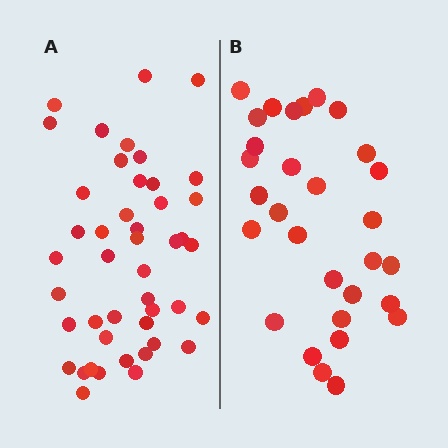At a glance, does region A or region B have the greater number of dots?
Region A (the left region) has more dots.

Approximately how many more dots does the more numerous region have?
Region A has approximately 15 more dots than region B.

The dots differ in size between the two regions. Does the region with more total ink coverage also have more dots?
No. Region B has more total ink coverage because its dots are larger, but region A actually contains more individual dots. Total area can be misleading — the number of items is what matters here.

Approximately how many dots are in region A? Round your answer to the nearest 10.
About 40 dots. (The exact count is 45, which rounds to 40.)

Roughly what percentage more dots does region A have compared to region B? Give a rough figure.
About 50% more.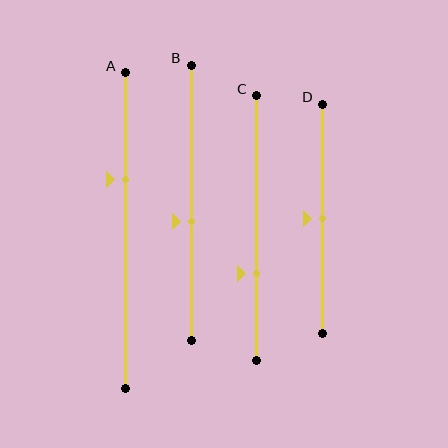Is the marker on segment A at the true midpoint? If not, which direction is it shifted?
No, the marker on segment A is shifted upward by about 16% of the segment length.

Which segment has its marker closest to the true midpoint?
Segment D has its marker closest to the true midpoint.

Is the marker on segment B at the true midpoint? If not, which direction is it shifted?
No, the marker on segment B is shifted downward by about 7% of the segment length.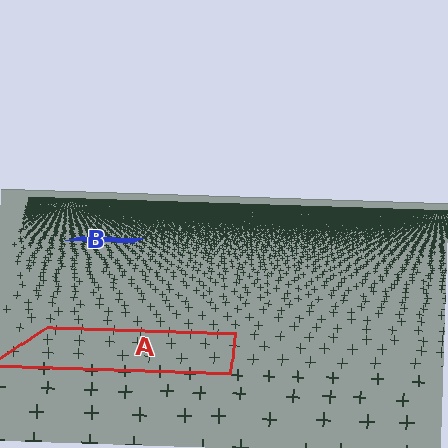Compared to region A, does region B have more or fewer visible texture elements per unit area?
Region B has more texture elements per unit area — they are packed more densely because it is farther away.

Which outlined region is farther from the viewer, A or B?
Region B is farther from the viewer — the texture elements inside it appear smaller and more densely packed.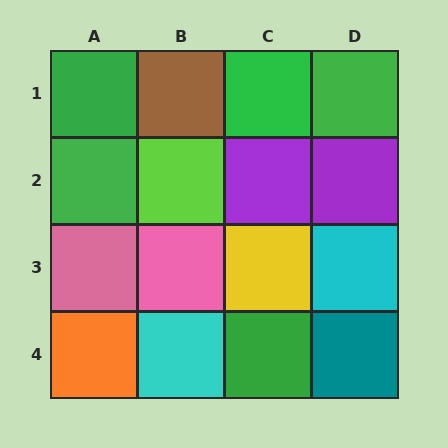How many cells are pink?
2 cells are pink.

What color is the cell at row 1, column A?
Green.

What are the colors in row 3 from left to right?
Pink, pink, yellow, cyan.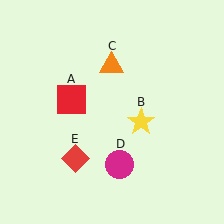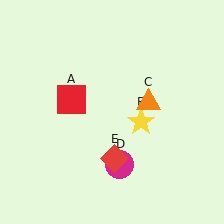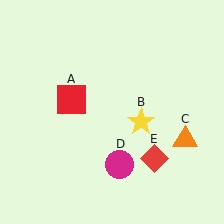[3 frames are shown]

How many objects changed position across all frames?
2 objects changed position: orange triangle (object C), red diamond (object E).